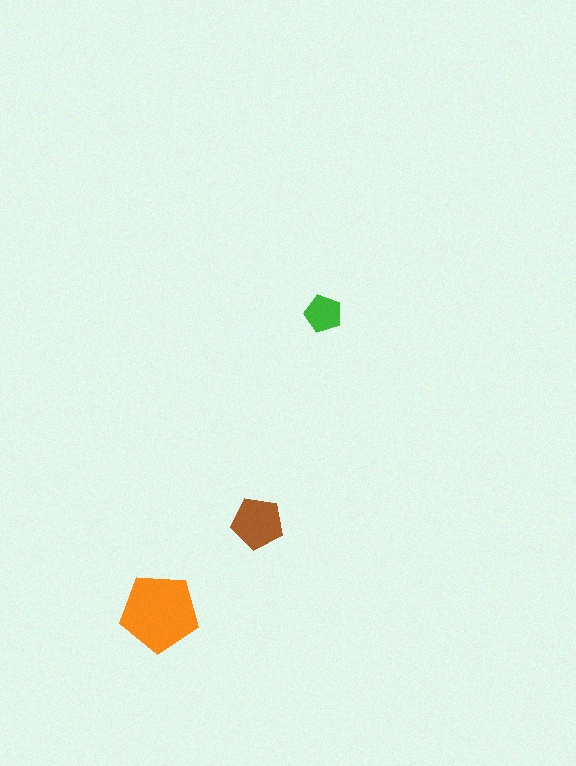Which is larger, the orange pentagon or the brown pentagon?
The orange one.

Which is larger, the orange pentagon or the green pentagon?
The orange one.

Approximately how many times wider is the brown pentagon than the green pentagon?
About 1.5 times wider.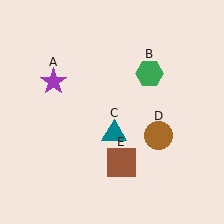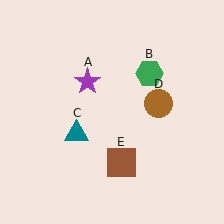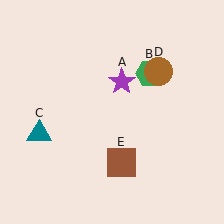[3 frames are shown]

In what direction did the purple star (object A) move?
The purple star (object A) moved right.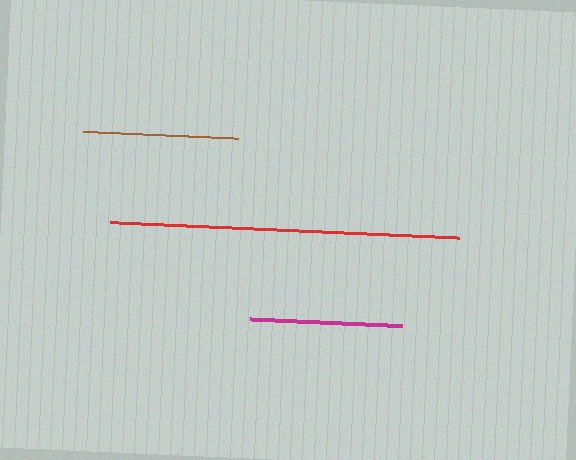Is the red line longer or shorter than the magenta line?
The red line is longer than the magenta line.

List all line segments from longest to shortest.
From longest to shortest: red, brown, magenta.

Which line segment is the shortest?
The magenta line is the shortest at approximately 152 pixels.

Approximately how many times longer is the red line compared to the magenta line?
The red line is approximately 2.3 times the length of the magenta line.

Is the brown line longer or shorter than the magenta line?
The brown line is longer than the magenta line.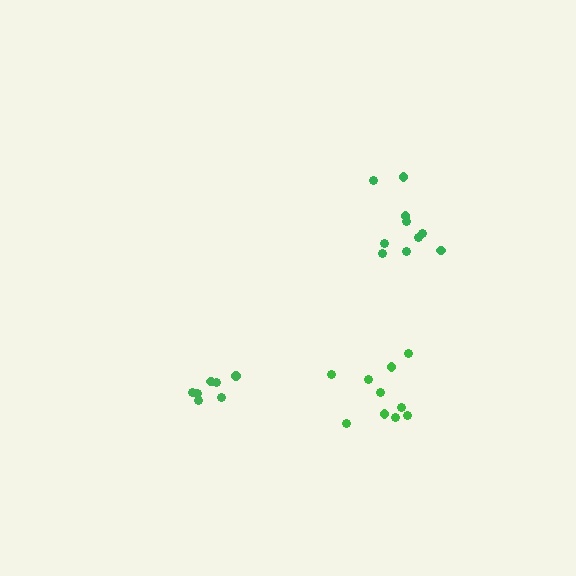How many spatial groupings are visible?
There are 3 spatial groupings.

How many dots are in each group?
Group 1: 10 dots, Group 2: 7 dots, Group 3: 10 dots (27 total).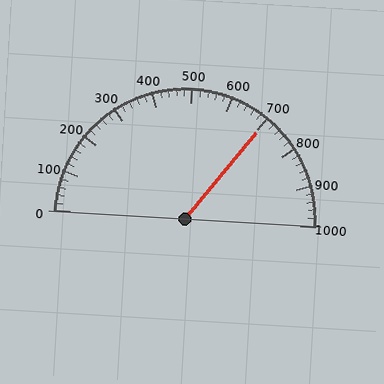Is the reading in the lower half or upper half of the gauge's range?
The reading is in the upper half of the range (0 to 1000).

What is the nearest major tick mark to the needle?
The nearest major tick mark is 700.